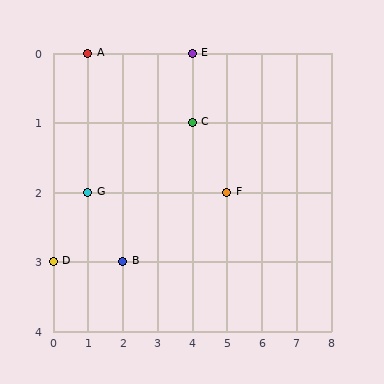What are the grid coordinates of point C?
Point C is at grid coordinates (4, 1).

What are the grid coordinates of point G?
Point G is at grid coordinates (1, 2).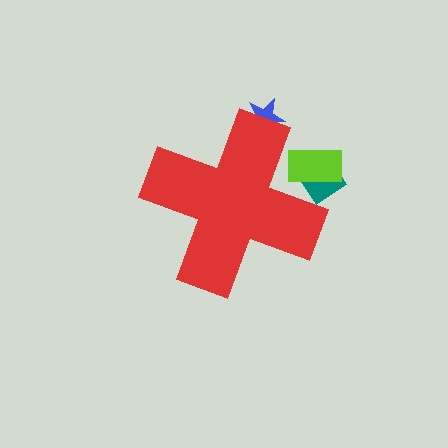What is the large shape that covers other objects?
A red cross.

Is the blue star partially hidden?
Yes, the blue star is partially hidden behind the red cross.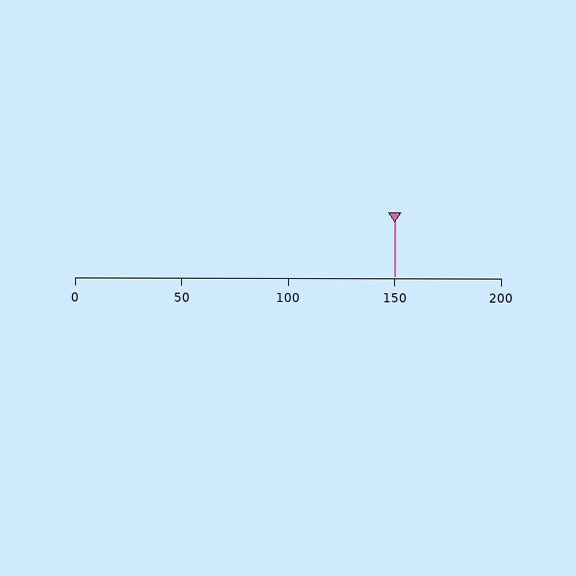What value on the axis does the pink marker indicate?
The marker indicates approximately 150.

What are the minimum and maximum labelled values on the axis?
The axis runs from 0 to 200.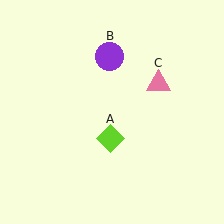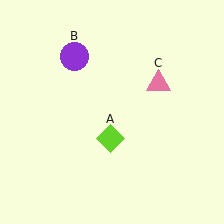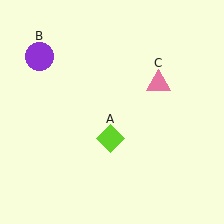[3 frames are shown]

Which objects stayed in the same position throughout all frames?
Lime diamond (object A) and pink triangle (object C) remained stationary.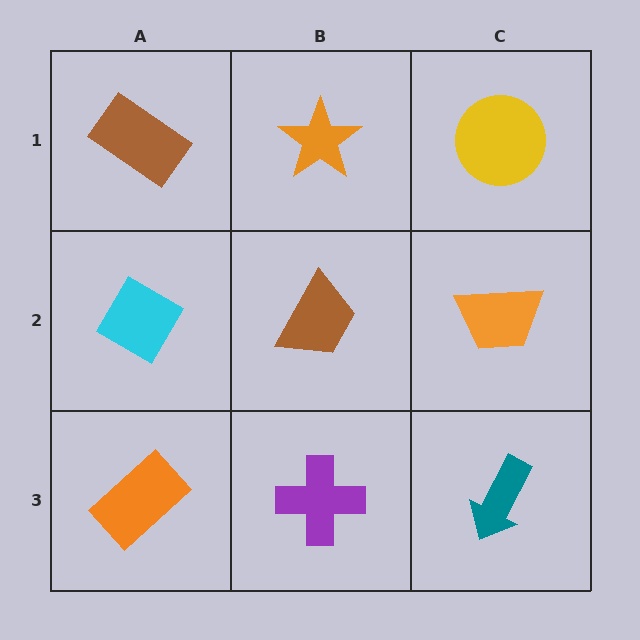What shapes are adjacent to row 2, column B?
An orange star (row 1, column B), a purple cross (row 3, column B), a cyan diamond (row 2, column A), an orange trapezoid (row 2, column C).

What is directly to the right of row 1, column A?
An orange star.